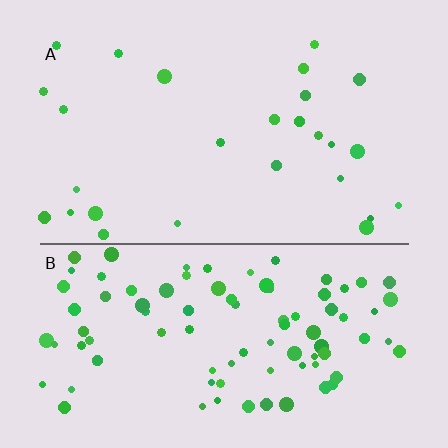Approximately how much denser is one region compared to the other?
Approximately 3.4× — region B over region A.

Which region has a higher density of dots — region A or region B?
B (the bottom).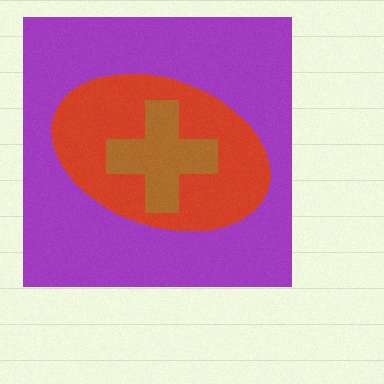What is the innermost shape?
The brown cross.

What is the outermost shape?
The purple square.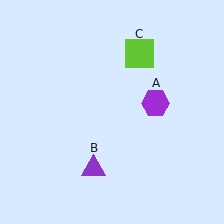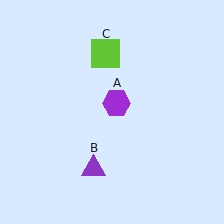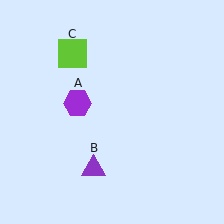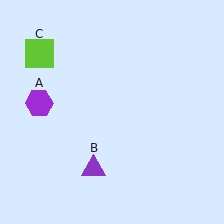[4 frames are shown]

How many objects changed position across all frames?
2 objects changed position: purple hexagon (object A), lime square (object C).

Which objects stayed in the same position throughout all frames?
Purple triangle (object B) remained stationary.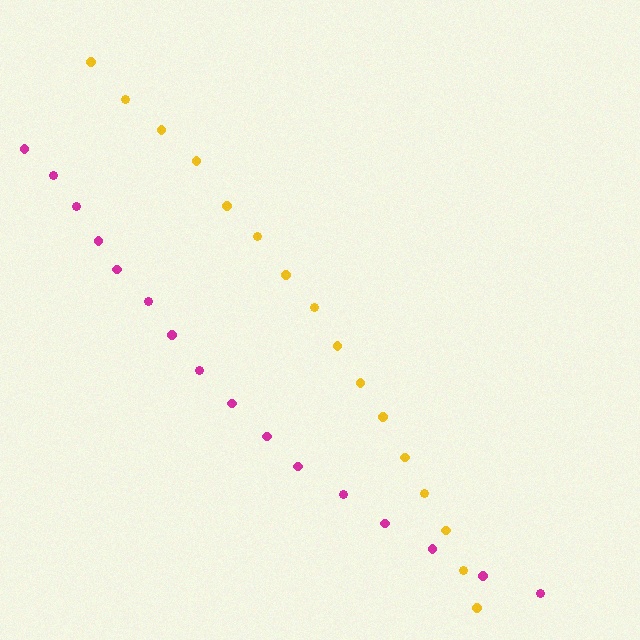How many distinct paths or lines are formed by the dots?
There are 2 distinct paths.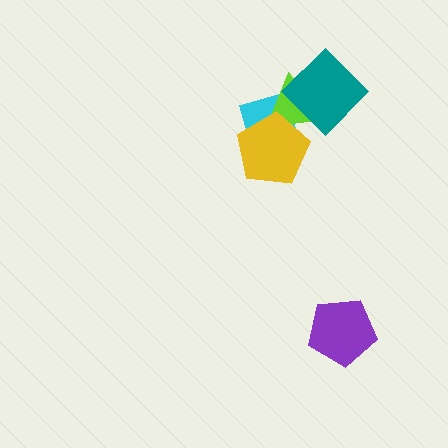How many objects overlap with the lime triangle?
3 objects overlap with the lime triangle.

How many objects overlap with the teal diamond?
2 objects overlap with the teal diamond.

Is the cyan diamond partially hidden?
Yes, it is partially covered by another shape.